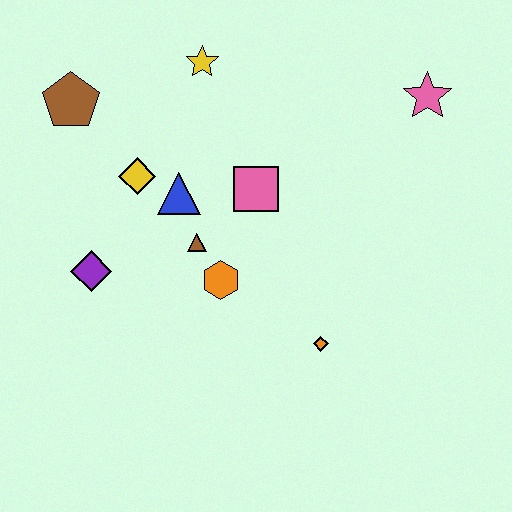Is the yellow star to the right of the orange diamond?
No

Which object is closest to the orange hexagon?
The brown triangle is closest to the orange hexagon.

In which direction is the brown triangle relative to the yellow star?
The brown triangle is below the yellow star.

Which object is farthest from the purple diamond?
The pink star is farthest from the purple diamond.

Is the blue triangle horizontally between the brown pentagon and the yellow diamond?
No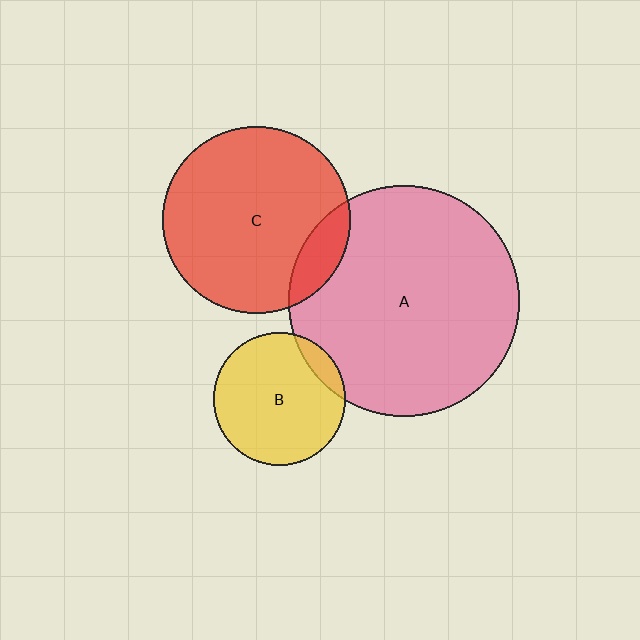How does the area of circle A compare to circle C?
Approximately 1.5 times.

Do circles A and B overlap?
Yes.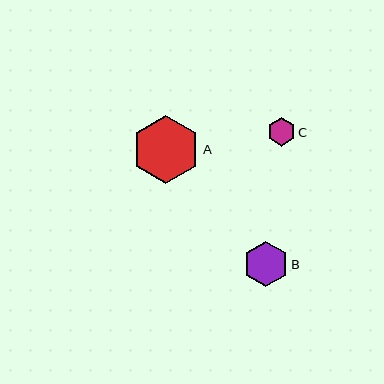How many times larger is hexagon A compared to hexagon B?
Hexagon A is approximately 1.5 times the size of hexagon B.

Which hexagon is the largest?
Hexagon A is the largest with a size of approximately 67 pixels.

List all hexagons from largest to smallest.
From largest to smallest: A, B, C.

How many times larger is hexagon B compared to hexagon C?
Hexagon B is approximately 1.6 times the size of hexagon C.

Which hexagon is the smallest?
Hexagon C is the smallest with a size of approximately 28 pixels.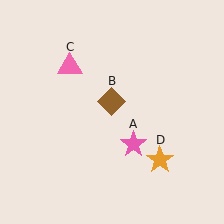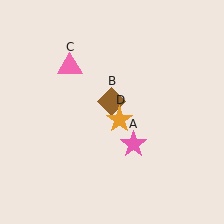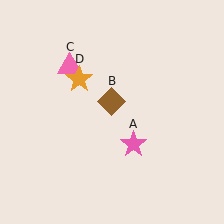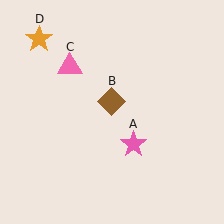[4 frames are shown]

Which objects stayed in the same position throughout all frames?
Pink star (object A) and brown diamond (object B) and pink triangle (object C) remained stationary.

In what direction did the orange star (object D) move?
The orange star (object D) moved up and to the left.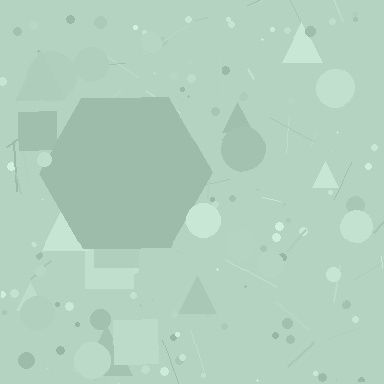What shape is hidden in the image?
A hexagon is hidden in the image.